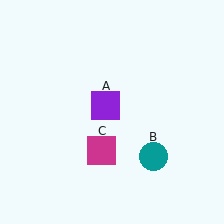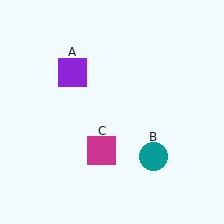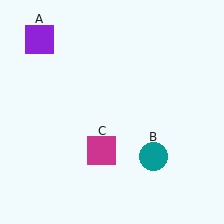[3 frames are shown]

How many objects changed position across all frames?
1 object changed position: purple square (object A).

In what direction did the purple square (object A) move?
The purple square (object A) moved up and to the left.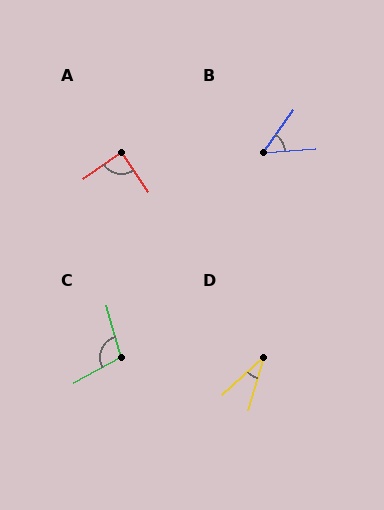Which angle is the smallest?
D, at approximately 31 degrees.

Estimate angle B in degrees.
Approximately 51 degrees.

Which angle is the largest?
C, at approximately 103 degrees.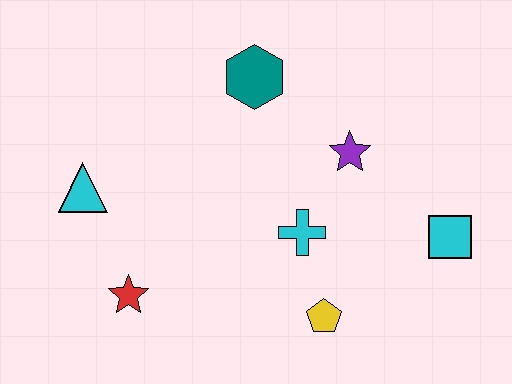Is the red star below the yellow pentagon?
No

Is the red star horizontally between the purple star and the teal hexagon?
No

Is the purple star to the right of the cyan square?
No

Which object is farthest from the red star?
The cyan square is farthest from the red star.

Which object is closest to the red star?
The cyan triangle is closest to the red star.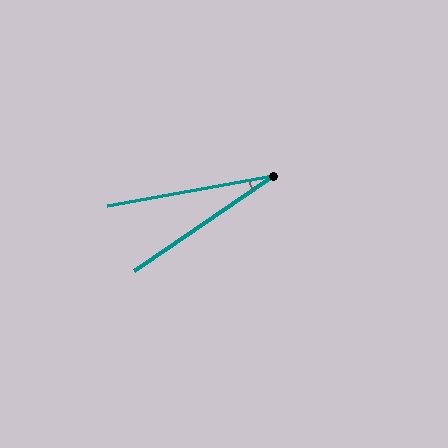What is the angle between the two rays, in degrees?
Approximately 24 degrees.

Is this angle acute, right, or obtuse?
It is acute.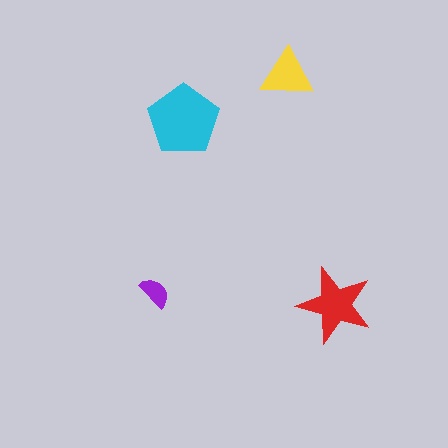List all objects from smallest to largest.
The purple semicircle, the yellow triangle, the red star, the cyan pentagon.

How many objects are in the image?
There are 4 objects in the image.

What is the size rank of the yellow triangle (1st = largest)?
3rd.